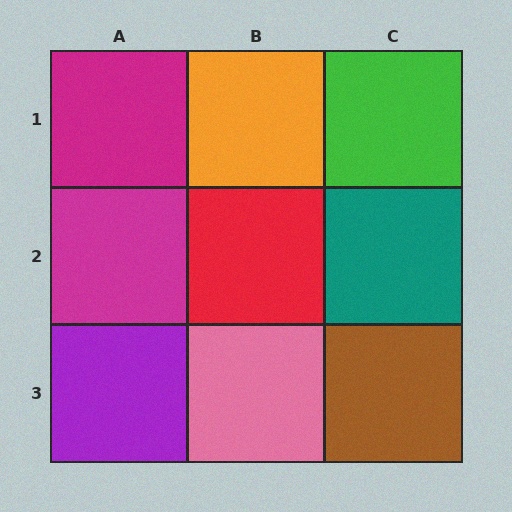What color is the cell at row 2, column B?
Red.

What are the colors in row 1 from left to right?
Magenta, orange, green.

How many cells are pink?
1 cell is pink.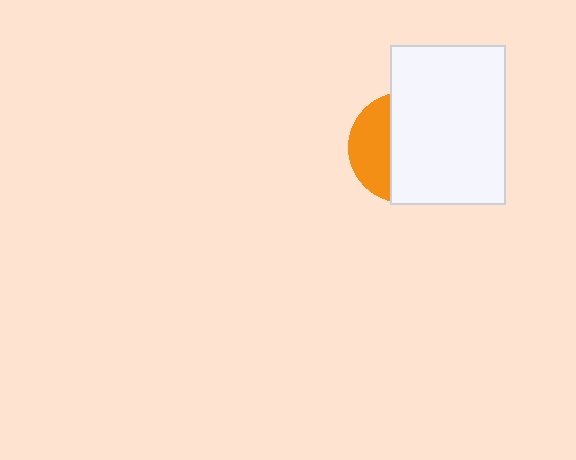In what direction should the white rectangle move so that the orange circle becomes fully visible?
The white rectangle should move right. That is the shortest direction to clear the overlap and leave the orange circle fully visible.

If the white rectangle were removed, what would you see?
You would see the complete orange circle.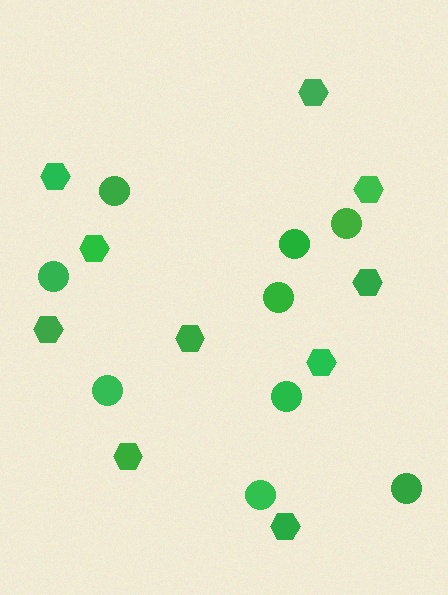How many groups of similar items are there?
There are 2 groups: one group of circles (9) and one group of hexagons (10).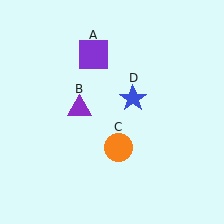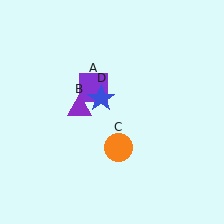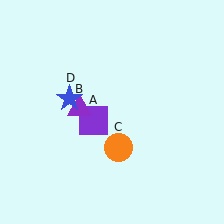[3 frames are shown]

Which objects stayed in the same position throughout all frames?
Purple triangle (object B) and orange circle (object C) remained stationary.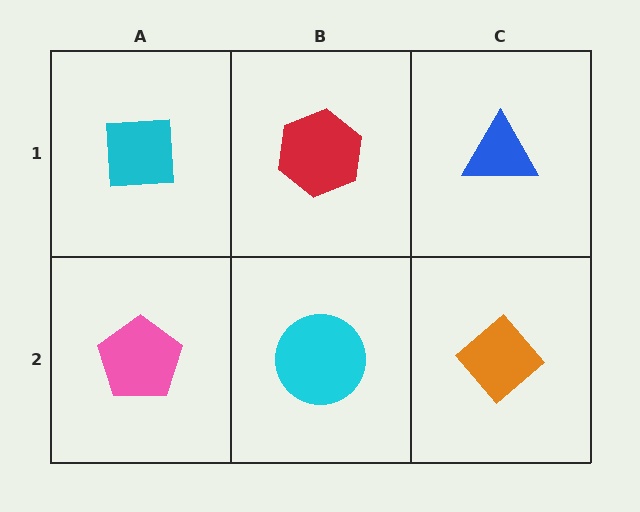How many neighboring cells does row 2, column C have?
2.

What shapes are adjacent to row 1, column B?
A cyan circle (row 2, column B), a cyan square (row 1, column A), a blue triangle (row 1, column C).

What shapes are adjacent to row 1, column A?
A pink pentagon (row 2, column A), a red hexagon (row 1, column B).